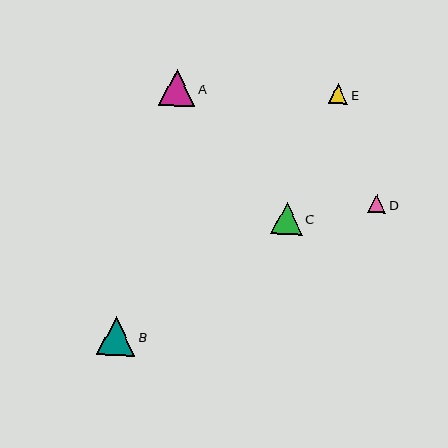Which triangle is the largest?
Triangle B is the largest with a size of approximately 38 pixels.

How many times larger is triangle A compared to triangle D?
Triangle A is approximately 2.1 times the size of triangle D.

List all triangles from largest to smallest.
From largest to smallest: B, A, C, E, D.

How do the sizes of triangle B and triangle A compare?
Triangle B and triangle A are approximately the same size.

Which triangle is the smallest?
Triangle D is the smallest with a size of approximately 18 pixels.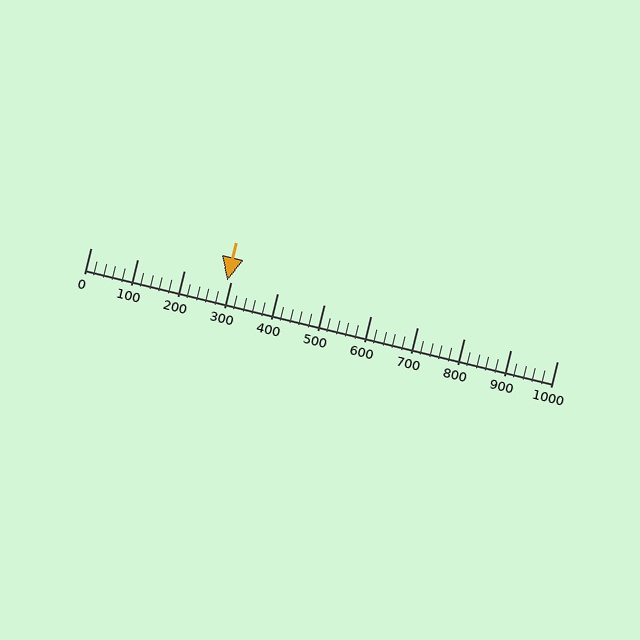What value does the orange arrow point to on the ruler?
The orange arrow points to approximately 292.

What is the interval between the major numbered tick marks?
The major tick marks are spaced 100 units apart.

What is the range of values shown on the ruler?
The ruler shows values from 0 to 1000.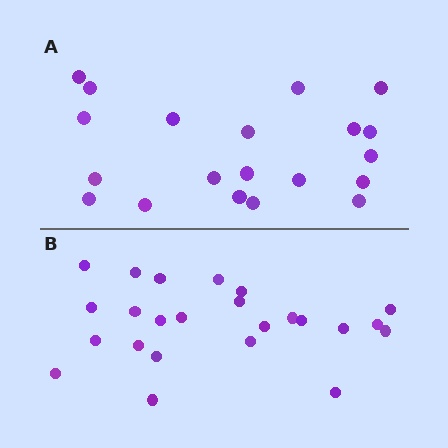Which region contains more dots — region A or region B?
Region B (the bottom region) has more dots.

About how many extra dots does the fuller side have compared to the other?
Region B has about 4 more dots than region A.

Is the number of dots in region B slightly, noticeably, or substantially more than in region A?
Region B has only slightly more — the two regions are fairly close. The ratio is roughly 1.2 to 1.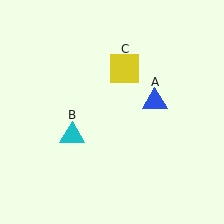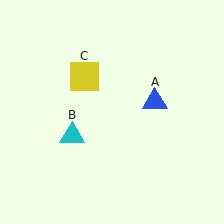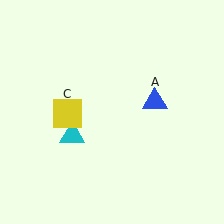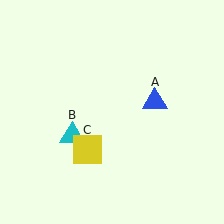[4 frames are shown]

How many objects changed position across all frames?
1 object changed position: yellow square (object C).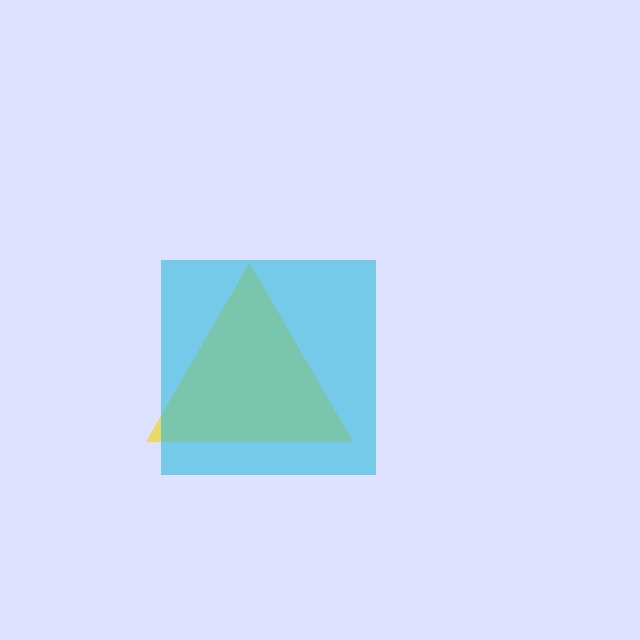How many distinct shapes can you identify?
There are 2 distinct shapes: a yellow triangle, a cyan square.